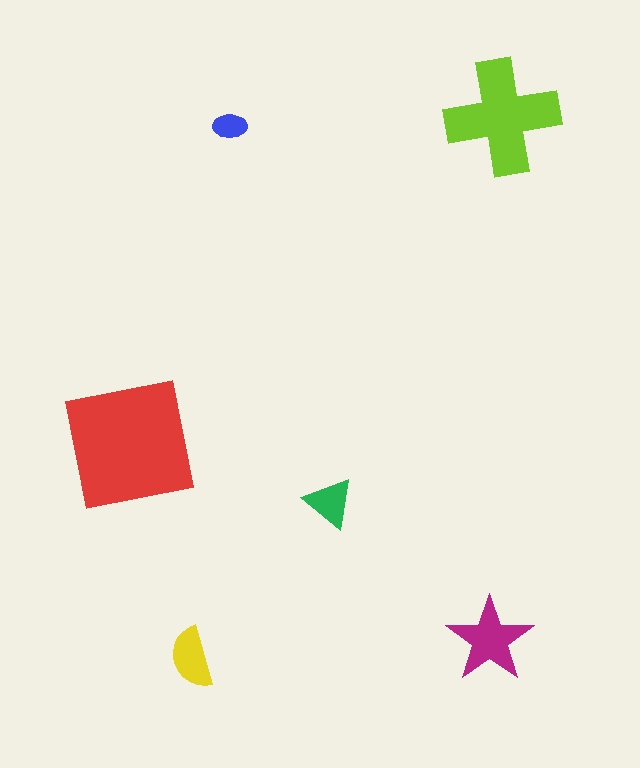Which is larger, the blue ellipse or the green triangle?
The green triangle.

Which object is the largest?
The red square.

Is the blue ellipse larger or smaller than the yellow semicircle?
Smaller.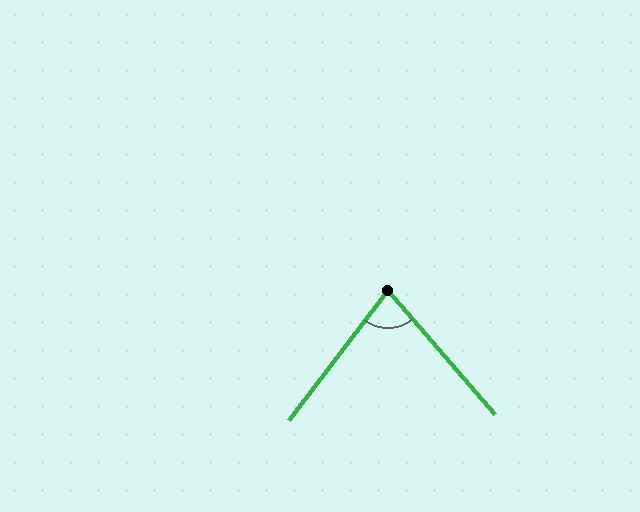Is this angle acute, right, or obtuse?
It is acute.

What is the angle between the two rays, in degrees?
Approximately 78 degrees.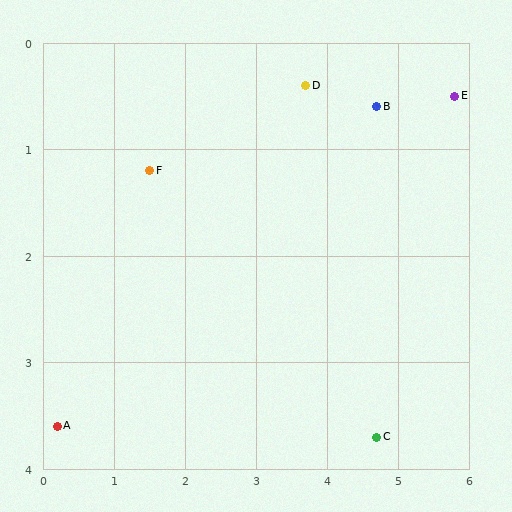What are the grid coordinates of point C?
Point C is at approximately (4.7, 3.7).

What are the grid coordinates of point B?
Point B is at approximately (4.7, 0.6).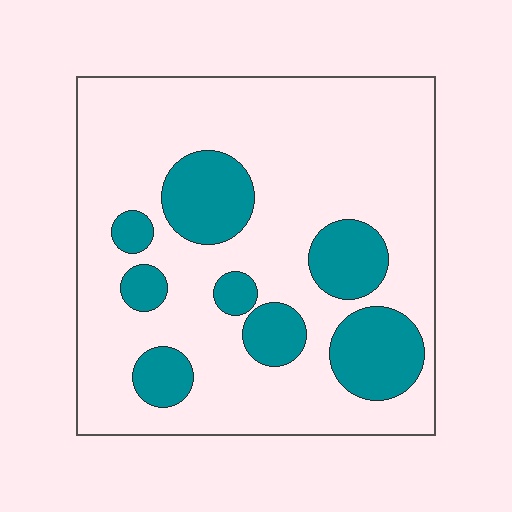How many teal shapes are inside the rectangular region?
8.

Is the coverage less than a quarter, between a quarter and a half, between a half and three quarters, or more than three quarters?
Less than a quarter.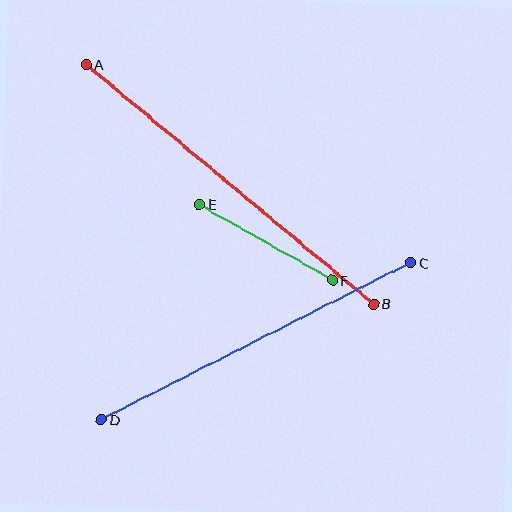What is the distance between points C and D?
The distance is approximately 347 pixels.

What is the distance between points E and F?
The distance is approximately 153 pixels.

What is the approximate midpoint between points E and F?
The midpoint is at approximately (266, 242) pixels.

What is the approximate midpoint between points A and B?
The midpoint is at approximately (230, 184) pixels.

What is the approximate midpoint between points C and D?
The midpoint is at approximately (256, 341) pixels.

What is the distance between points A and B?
The distance is approximately 374 pixels.